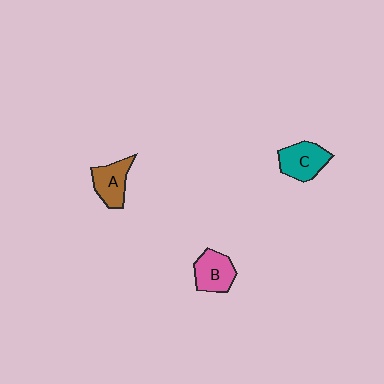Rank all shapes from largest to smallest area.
From largest to smallest: C (teal), B (pink), A (brown).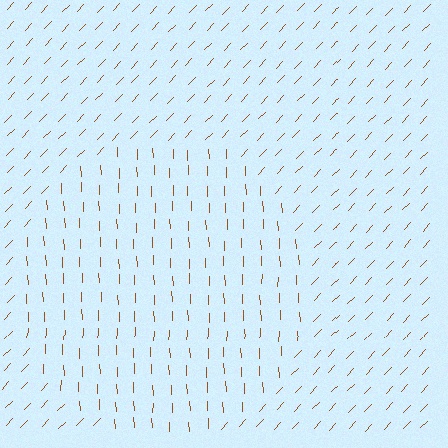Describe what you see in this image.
The image is filled with small brown line segments. A circle region in the image has lines oriented differently from the surrounding lines, creating a visible texture boundary.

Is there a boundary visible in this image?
Yes, there is a texture boundary formed by a change in line orientation.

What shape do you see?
I see a circle.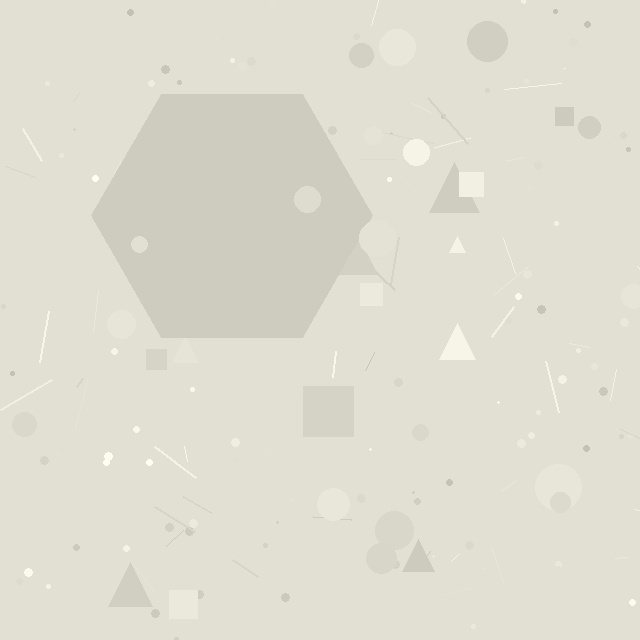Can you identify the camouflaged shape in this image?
The camouflaged shape is a hexagon.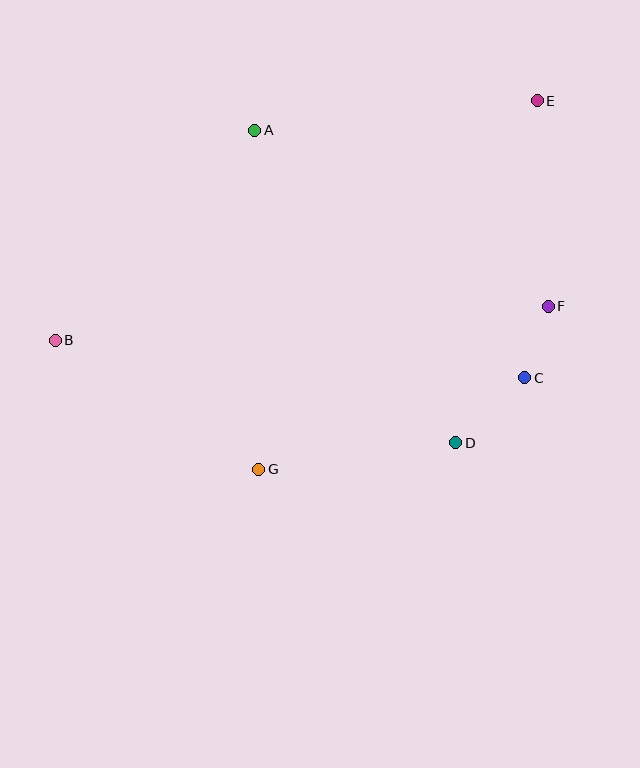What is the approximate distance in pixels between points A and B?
The distance between A and B is approximately 289 pixels.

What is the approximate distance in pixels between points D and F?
The distance between D and F is approximately 165 pixels.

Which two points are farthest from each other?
Points B and E are farthest from each other.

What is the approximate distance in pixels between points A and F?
The distance between A and F is approximately 343 pixels.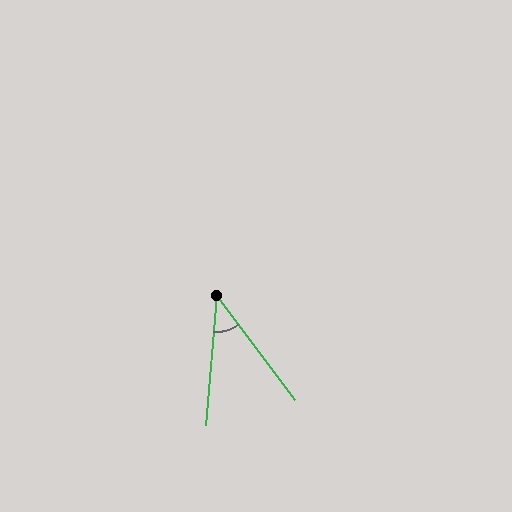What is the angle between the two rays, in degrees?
Approximately 42 degrees.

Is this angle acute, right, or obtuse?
It is acute.